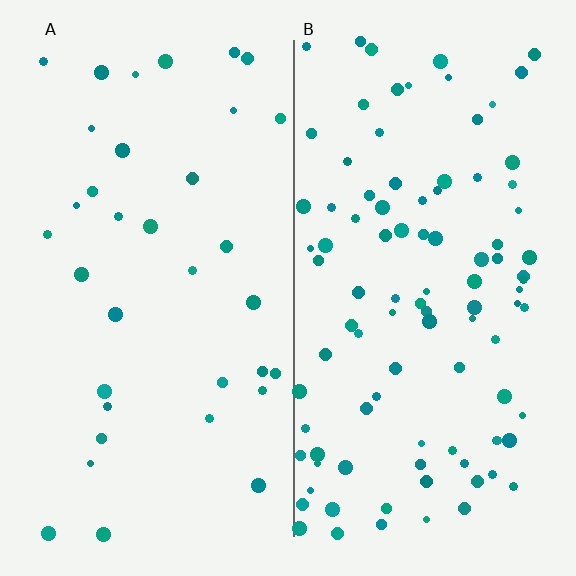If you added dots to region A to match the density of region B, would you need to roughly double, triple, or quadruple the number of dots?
Approximately triple.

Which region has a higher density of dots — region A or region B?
B (the right).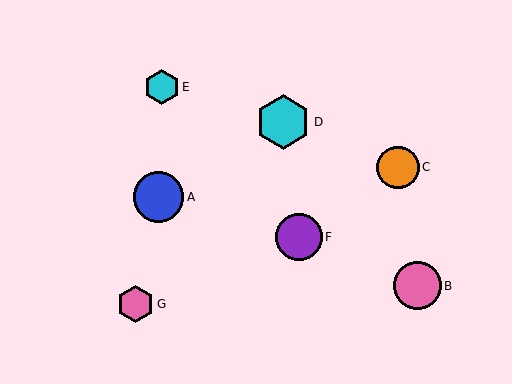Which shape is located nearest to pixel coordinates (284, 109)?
The cyan hexagon (labeled D) at (283, 122) is nearest to that location.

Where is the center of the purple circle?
The center of the purple circle is at (299, 237).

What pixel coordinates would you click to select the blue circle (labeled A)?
Click at (158, 197) to select the blue circle A.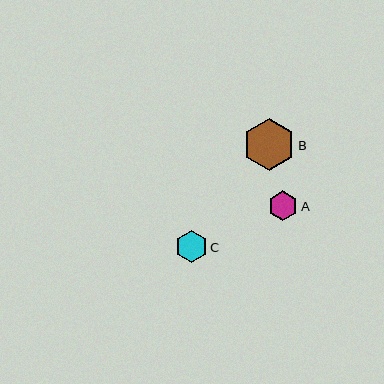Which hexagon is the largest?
Hexagon B is the largest with a size of approximately 52 pixels.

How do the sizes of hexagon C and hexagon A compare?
Hexagon C and hexagon A are approximately the same size.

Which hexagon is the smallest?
Hexagon A is the smallest with a size of approximately 29 pixels.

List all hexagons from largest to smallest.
From largest to smallest: B, C, A.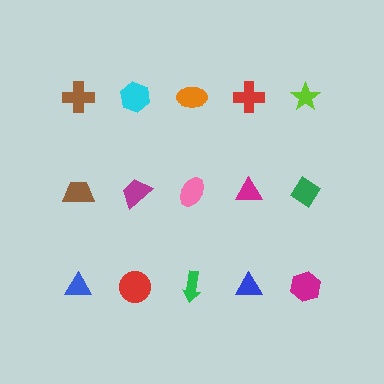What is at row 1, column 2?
A cyan hexagon.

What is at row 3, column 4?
A blue triangle.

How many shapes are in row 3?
5 shapes.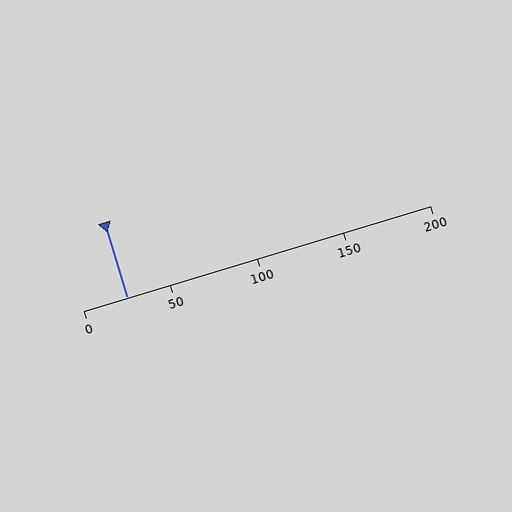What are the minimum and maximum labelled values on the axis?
The axis runs from 0 to 200.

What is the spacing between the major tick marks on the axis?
The major ticks are spaced 50 apart.